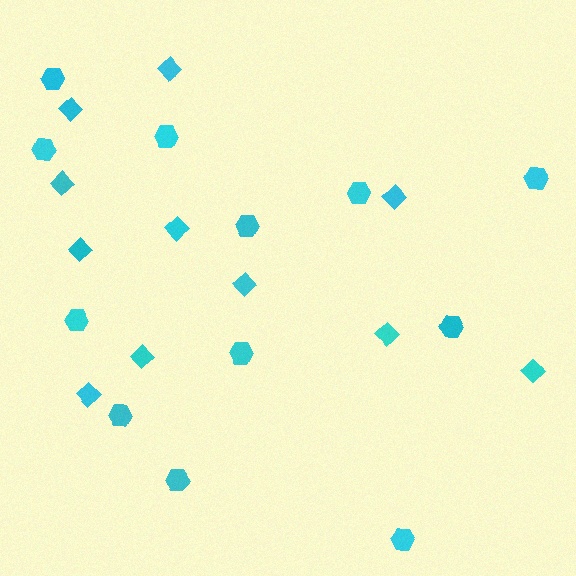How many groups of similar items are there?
There are 2 groups: one group of hexagons (12) and one group of diamonds (11).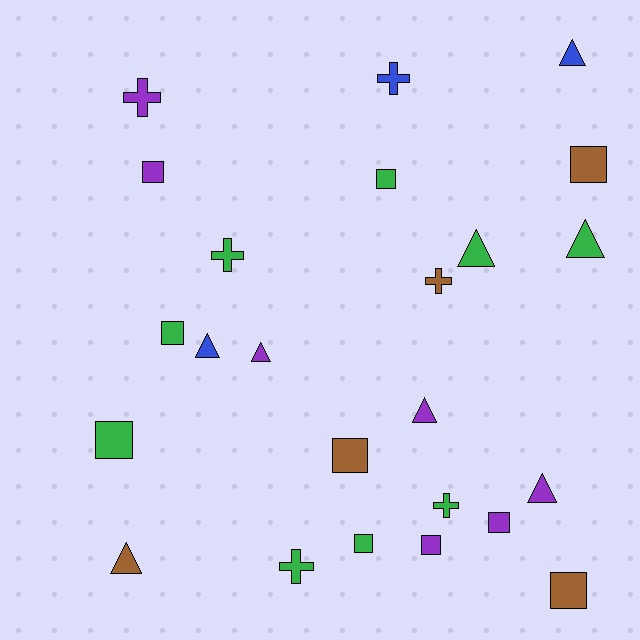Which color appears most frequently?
Green, with 9 objects.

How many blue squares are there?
There are no blue squares.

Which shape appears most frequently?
Square, with 10 objects.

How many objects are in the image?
There are 24 objects.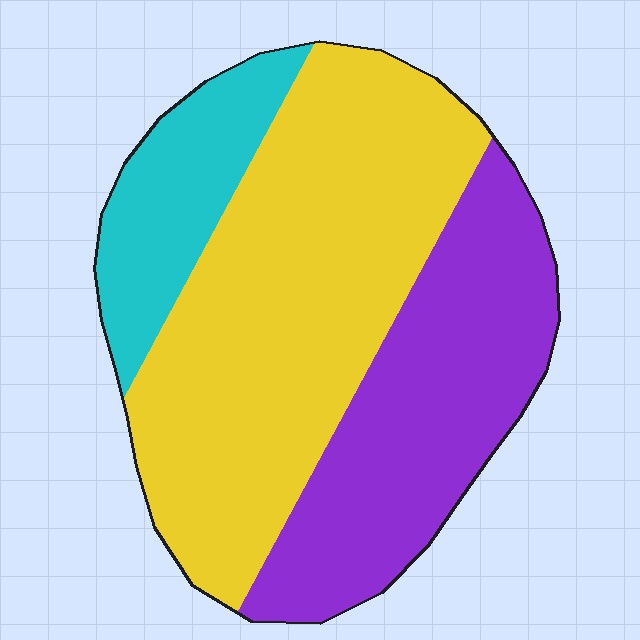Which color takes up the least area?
Cyan, at roughly 15%.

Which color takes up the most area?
Yellow, at roughly 50%.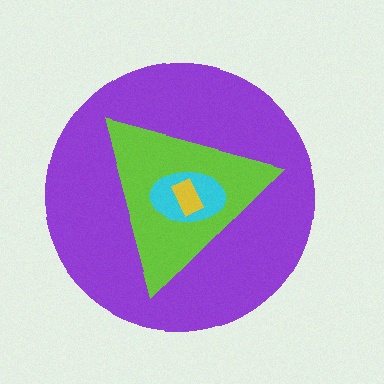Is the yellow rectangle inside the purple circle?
Yes.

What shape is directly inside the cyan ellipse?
The yellow rectangle.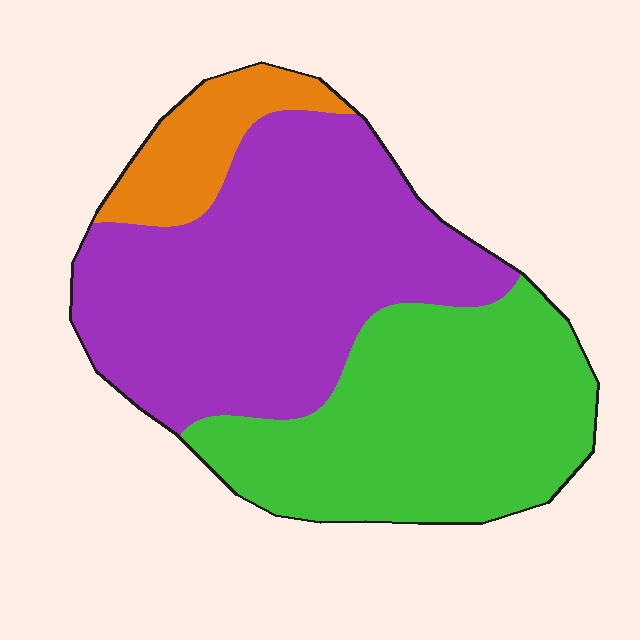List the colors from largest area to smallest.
From largest to smallest: purple, green, orange.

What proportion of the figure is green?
Green takes up about two fifths (2/5) of the figure.